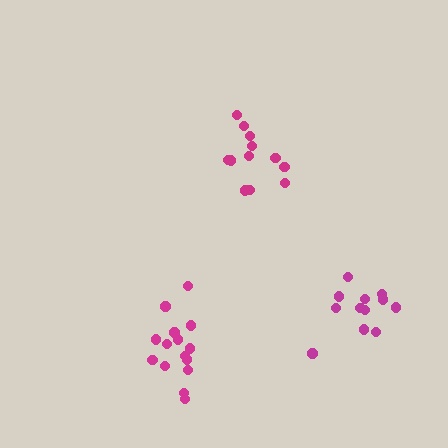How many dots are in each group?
Group 1: 12 dots, Group 2: 15 dots, Group 3: 12 dots (39 total).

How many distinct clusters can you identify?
There are 3 distinct clusters.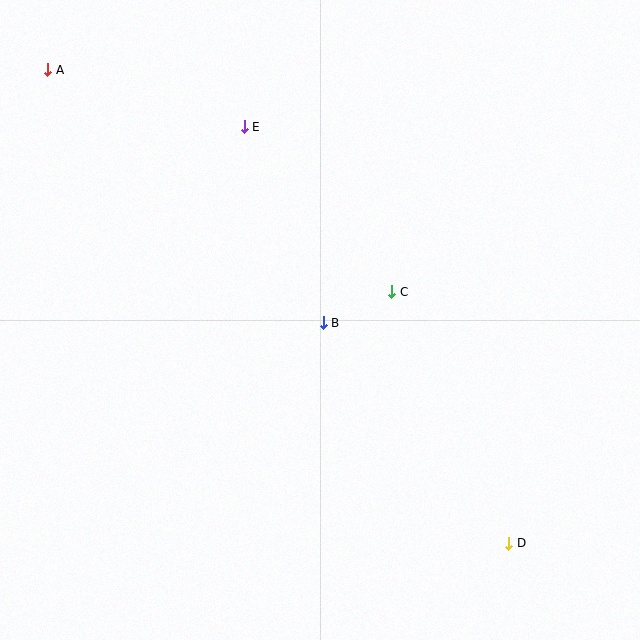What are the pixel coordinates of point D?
Point D is at (509, 543).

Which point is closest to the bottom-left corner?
Point B is closest to the bottom-left corner.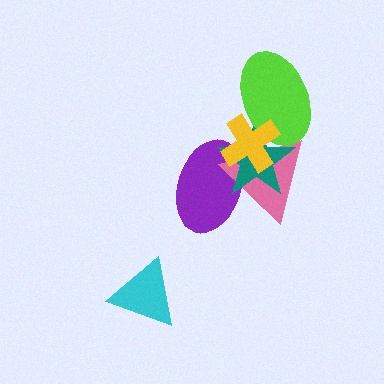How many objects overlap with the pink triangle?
4 objects overlap with the pink triangle.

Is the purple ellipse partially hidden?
Yes, it is partially covered by another shape.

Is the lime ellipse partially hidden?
Yes, it is partially covered by another shape.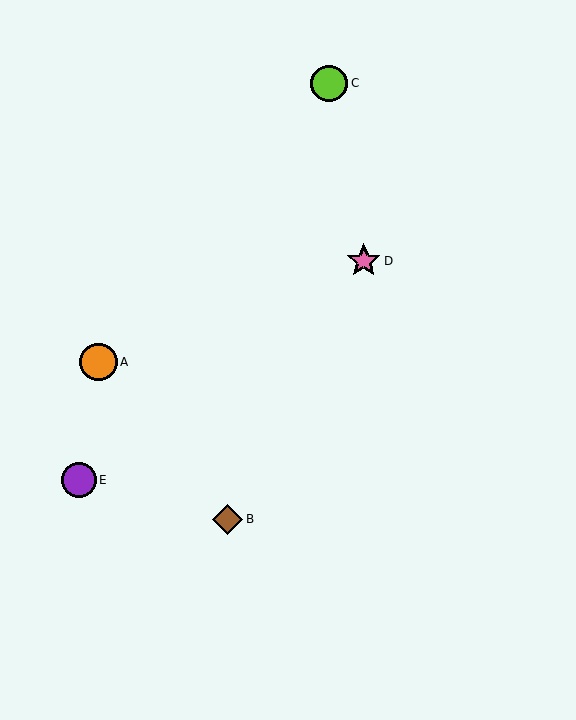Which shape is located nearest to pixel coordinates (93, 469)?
The purple circle (labeled E) at (79, 480) is nearest to that location.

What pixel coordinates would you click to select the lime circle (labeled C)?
Click at (329, 83) to select the lime circle C.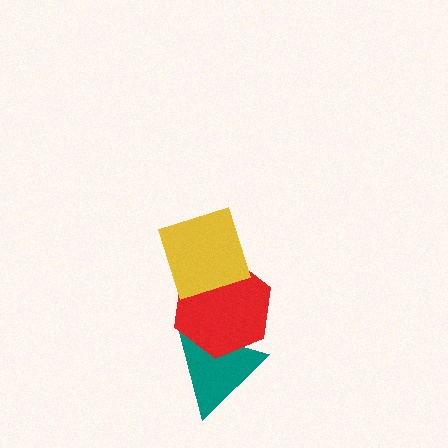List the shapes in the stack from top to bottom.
From top to bottom: the yellow diamond, the red hexagon, the teal triangle.